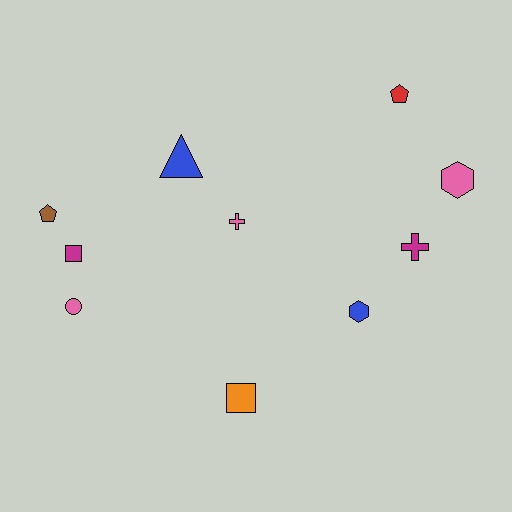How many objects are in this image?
There are 10 objects.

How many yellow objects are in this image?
There are no yellow objects.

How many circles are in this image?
There is 1 circle.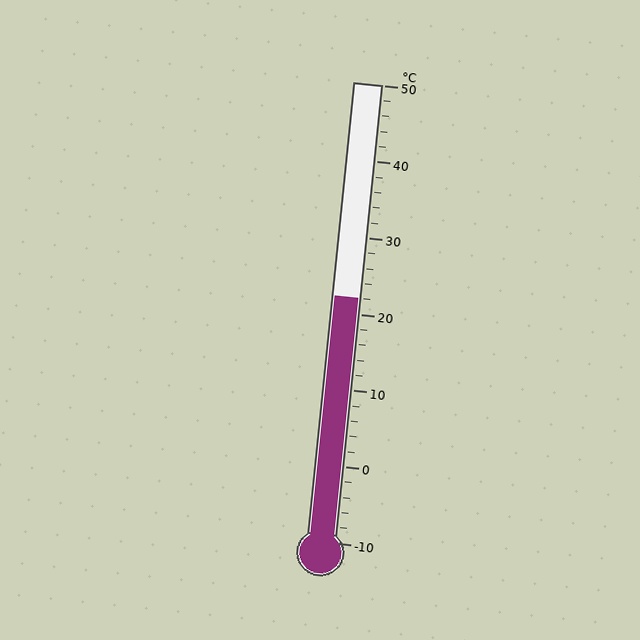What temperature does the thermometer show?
The thermometer shows approximately 22°C.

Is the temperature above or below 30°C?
The temperature is below 30°C.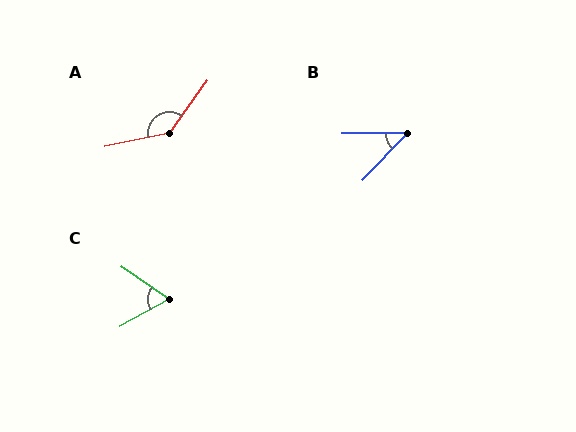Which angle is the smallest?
B, at approximately 46 degrees.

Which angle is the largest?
A, at approximately 138 degrees.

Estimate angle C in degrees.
Approximately 64 degrees.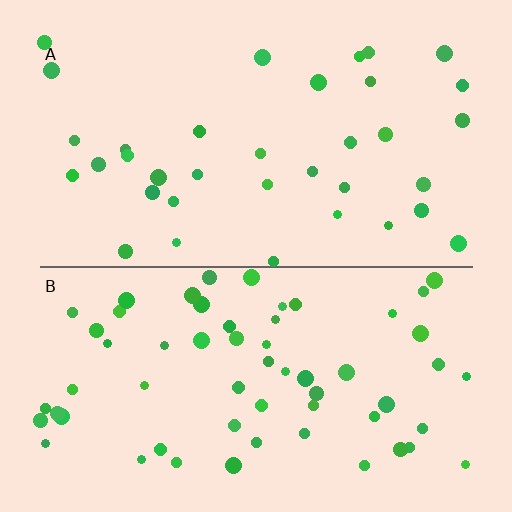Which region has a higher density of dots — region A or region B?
B (the bottom).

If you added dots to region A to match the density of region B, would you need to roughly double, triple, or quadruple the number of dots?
Approximately double.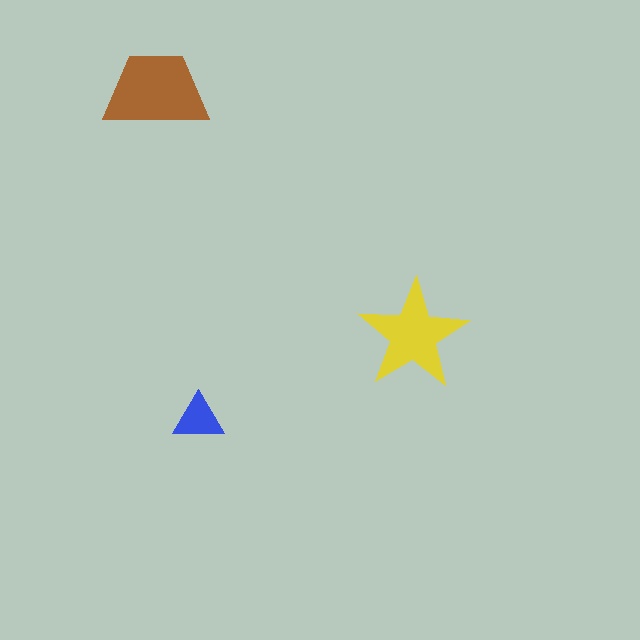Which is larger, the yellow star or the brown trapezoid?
The brown trapezoid.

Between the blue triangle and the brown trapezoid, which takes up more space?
The brown trapezoid.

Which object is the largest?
The brown trapezoid.